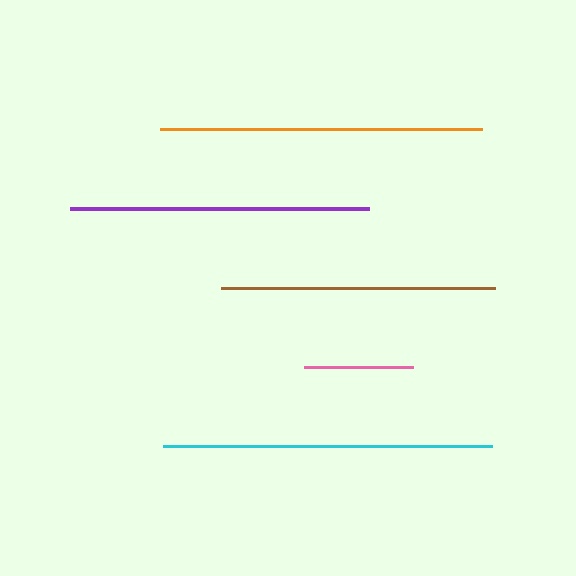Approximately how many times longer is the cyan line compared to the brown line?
The cyan line is approximately 1.2 times the length of the brown line.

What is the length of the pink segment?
The pink segment is approximately 109 pixels long.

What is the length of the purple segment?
The purple segment is approximately 299 pixels long.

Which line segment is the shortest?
The pink line is the shortest at approximately 109 pixels.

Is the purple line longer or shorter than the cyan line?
The cyan line is longer than the purple line.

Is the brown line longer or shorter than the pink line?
The brown line is longer than the pink line.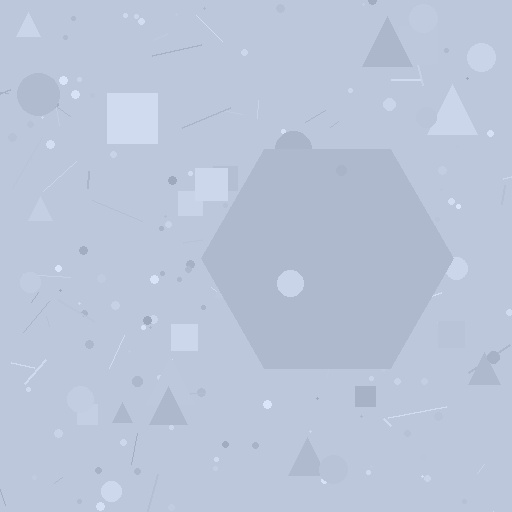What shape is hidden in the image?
A hexagon is hidden in the image.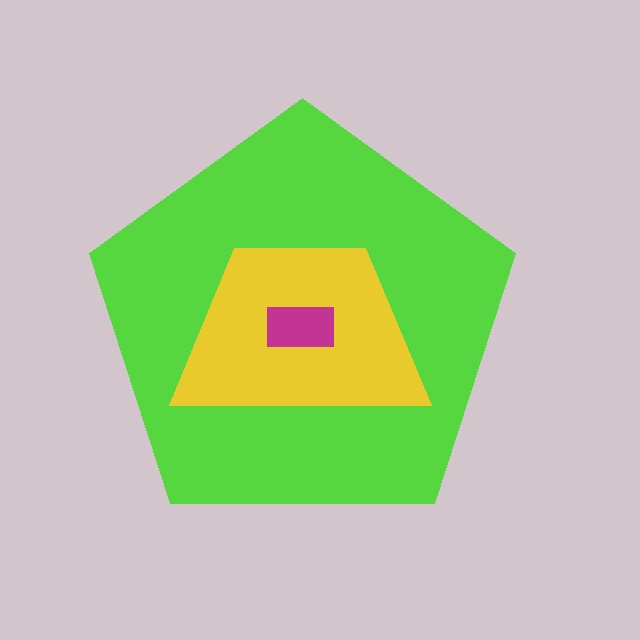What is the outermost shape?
The lime pentagon.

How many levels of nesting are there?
3.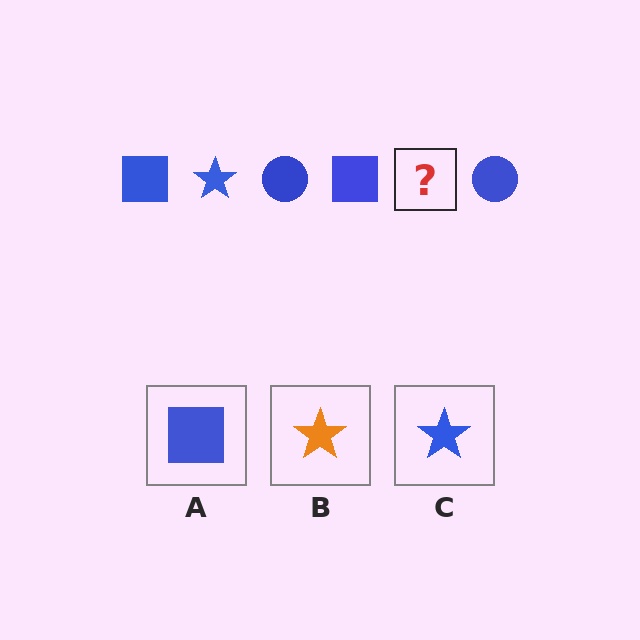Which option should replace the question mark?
Option C.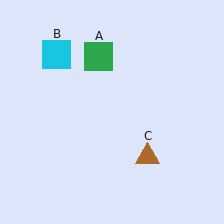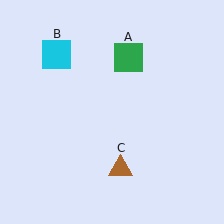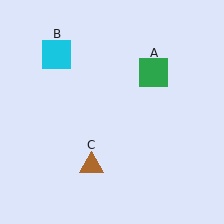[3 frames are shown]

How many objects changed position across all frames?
2 objects changed position: green square (object A), brown triangle (object C).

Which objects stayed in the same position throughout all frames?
Cyan square (object B) remained stationary.